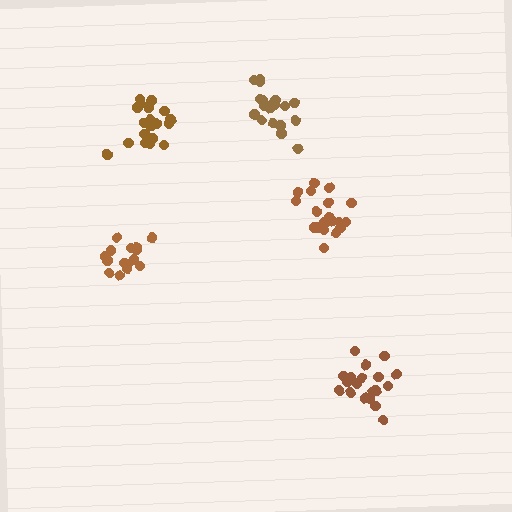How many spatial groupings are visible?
There are 5 spatial groupings.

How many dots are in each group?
Group 1: 21 dots, Group 2: 15 dots, Group 3: 20 dots, Group 4: 20 dots, Group 5: 20 dots (96 total).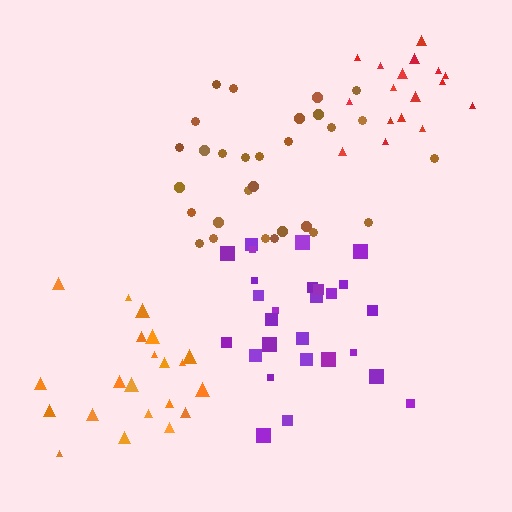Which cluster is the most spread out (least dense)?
Orange.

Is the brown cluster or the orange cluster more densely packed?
Brown.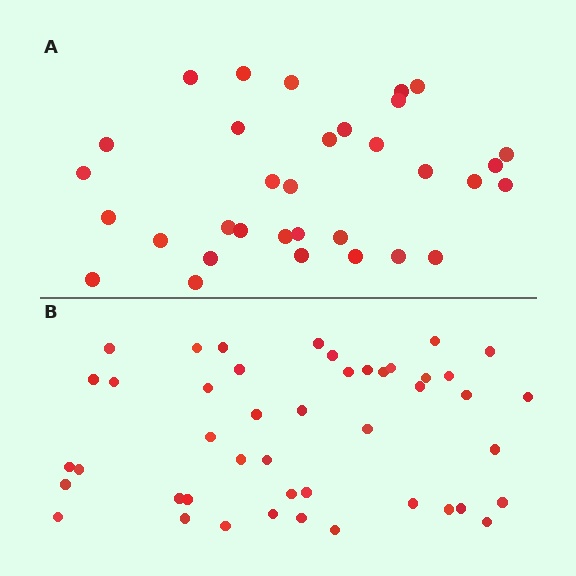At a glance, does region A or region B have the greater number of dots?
Region B (the bottom region) has more dots.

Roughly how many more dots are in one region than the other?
Region B has roughly 12 or so more dots than region A.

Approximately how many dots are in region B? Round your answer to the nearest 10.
About 40 dots. (The exact count is 45, which rounds to 40.)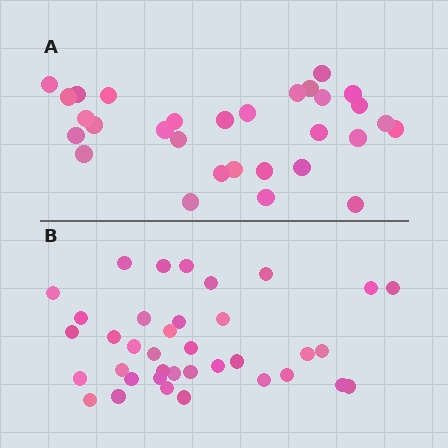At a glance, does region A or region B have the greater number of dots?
Region B (the bottom region) has more dots.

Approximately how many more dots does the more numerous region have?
Region B has roughly 8 or so more dots than region A.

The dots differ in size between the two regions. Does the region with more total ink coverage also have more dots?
No. Region A has more total ink coverage because its dots are larger, but region B actually contains more individual dots. Total area can be misleading — the number of items is what matters here.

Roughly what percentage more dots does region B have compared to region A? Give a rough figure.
About 25% more.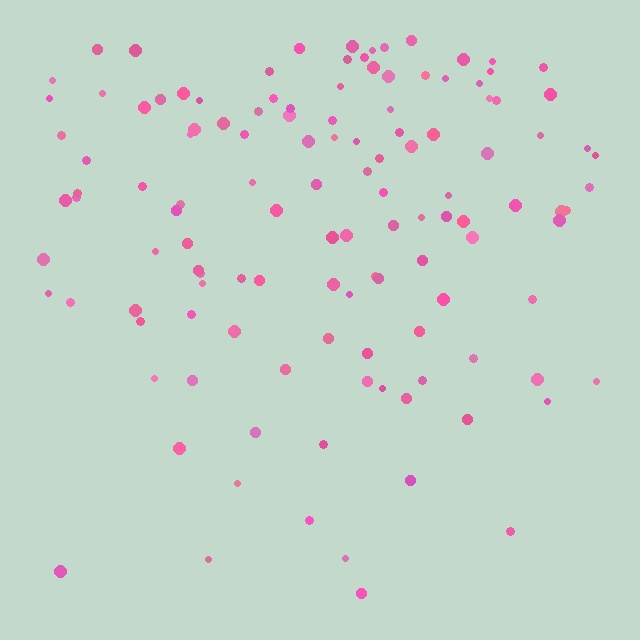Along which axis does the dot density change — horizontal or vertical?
Vertical.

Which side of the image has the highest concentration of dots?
The top.